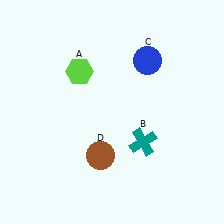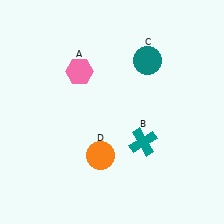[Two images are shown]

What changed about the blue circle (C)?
In Image 1, C is blue. In Image 2, it changed to teal.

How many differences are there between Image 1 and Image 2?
There are 3 differences between the two images.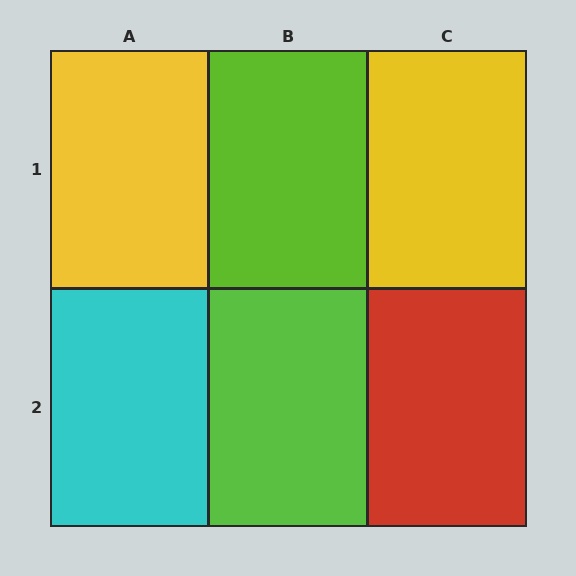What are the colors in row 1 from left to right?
Yellow, lime, yellow.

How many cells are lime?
2 cells are lime.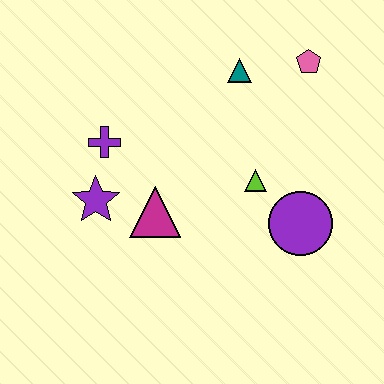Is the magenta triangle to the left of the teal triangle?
Yes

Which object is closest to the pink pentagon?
The teal triangle is closest to the pink pentagon.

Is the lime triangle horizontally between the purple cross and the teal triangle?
No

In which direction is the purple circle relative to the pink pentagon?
The purple circle is below the pink pentagon.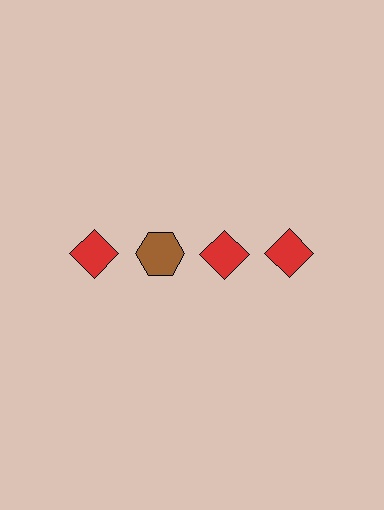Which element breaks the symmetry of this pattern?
The brown hexagon in the top row, second from left column breaks the symmetry. All other shapes are red diamonds.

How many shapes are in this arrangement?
There are 4 shapes arranged in a grid pattern.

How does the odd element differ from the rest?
It differs in both color (brown instead of red) and shape (hexagon instead of diamond).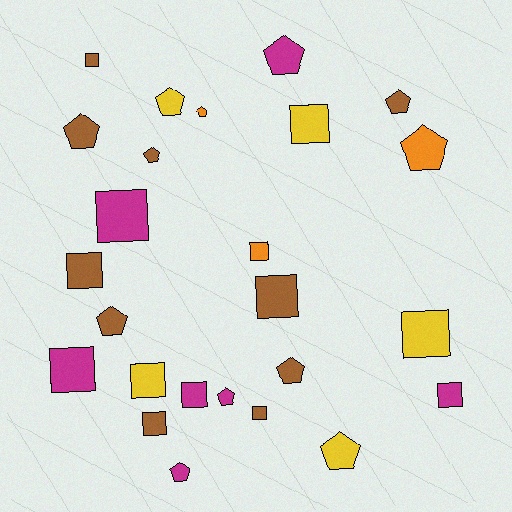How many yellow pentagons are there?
There are 2 yellow pentagons.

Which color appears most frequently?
Brown, with 10 objects.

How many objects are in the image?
There are 25 objects.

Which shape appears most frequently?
Square, with 13 objects.